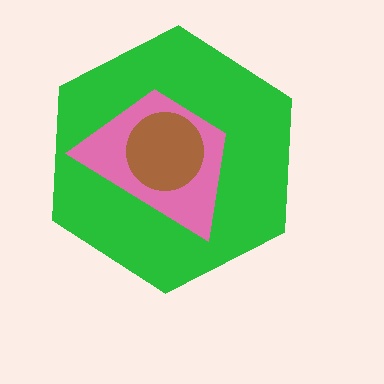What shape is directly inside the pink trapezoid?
The brown circle.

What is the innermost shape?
The brown circle.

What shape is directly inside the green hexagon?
The pink trapezoid.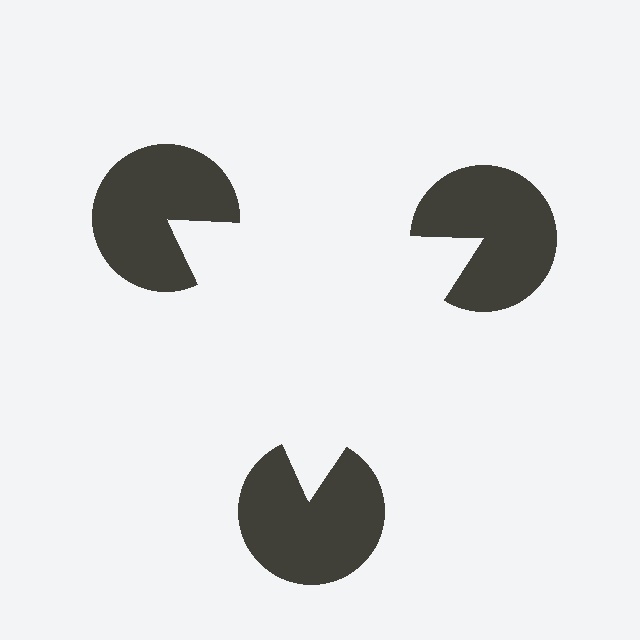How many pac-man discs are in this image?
There are 3 — one at each vertex of the illusory triangle.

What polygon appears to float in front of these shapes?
An illusory triangle — its edges are inferred from the aligned wedge cuts in the pac-man discs, not physically drawn.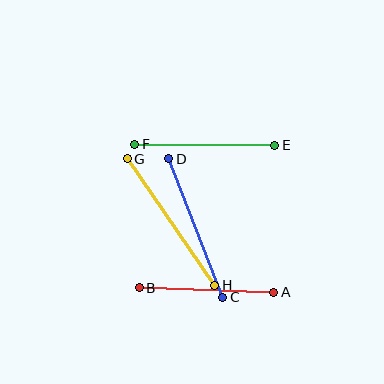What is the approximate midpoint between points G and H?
The midpoint is at approximately (171, 222) pixels.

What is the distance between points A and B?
The distance is approximately 135 pixels.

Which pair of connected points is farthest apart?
Points G and H are farthest apart.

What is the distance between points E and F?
The distance is approximately 140 pixels.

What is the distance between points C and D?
The distance is approximately 149 pixels.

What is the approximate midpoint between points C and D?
The midpoint is at approximately (196, 228) pixels.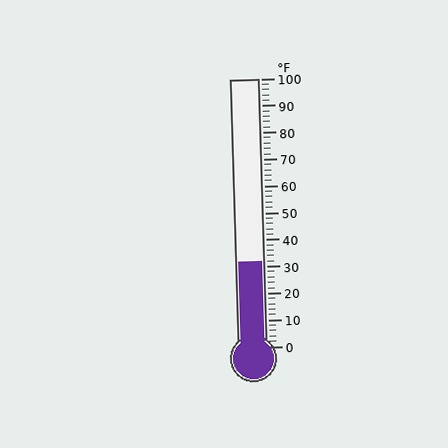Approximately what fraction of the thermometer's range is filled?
The thermometer is filled to approximately 30% of its range.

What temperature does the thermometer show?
The thermometer shows approximately 32°F.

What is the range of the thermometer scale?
The thermometer scale ranges from 0°F to 100°F.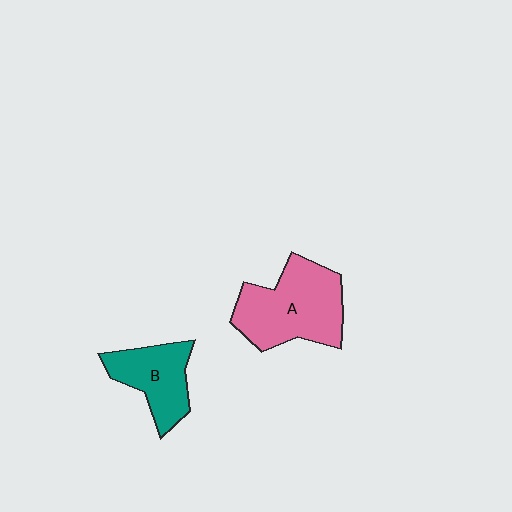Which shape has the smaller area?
Shape B (teal).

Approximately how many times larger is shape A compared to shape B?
Approximately 1.5 times.